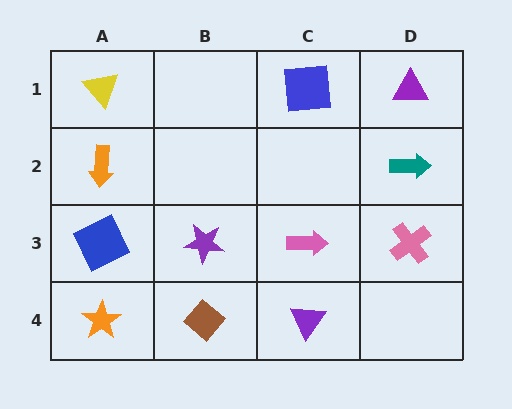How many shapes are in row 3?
4 shapes.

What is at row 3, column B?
A purple star.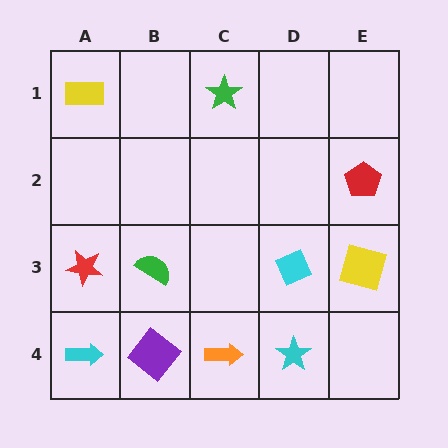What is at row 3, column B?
A green semicircle.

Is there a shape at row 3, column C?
No, that cell is empty.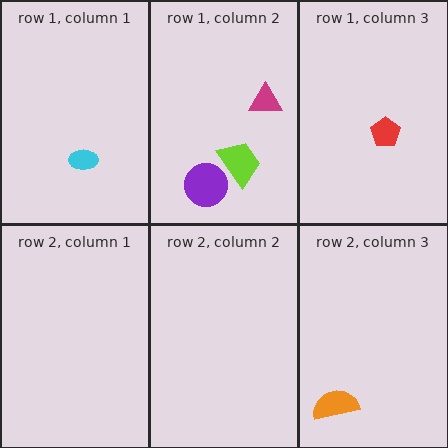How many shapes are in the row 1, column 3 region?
1.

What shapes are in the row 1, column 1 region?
The cyan ellipse.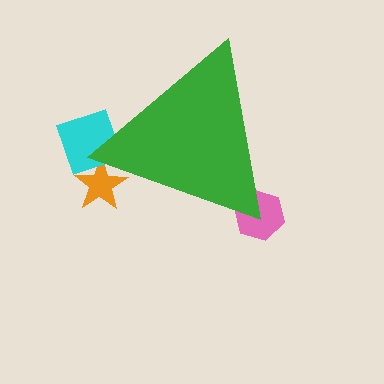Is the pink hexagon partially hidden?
Yes, the pink hexagon is partially hidden behind the green triangle.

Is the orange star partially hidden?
Yes, the orange star is partially hidden behind the green triangle.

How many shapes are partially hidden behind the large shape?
3 shapes are partially hidden.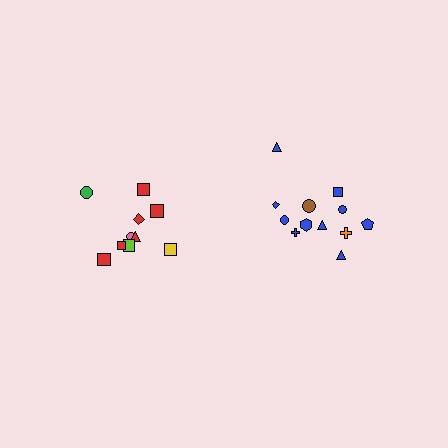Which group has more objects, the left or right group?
The right group.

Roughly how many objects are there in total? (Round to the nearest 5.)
Roughly 20 objects in total.